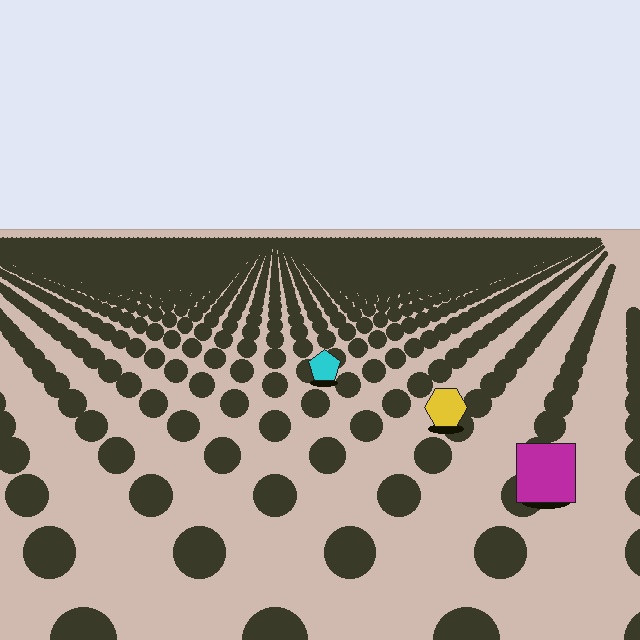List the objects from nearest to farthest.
From nearest to farthest: the magenta square, the yellow hexagon, the cyan pentagon.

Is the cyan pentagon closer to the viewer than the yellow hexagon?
No. The yellow hexagon is closer — you can tell from the texture gradient: the ground texture is coarser near it.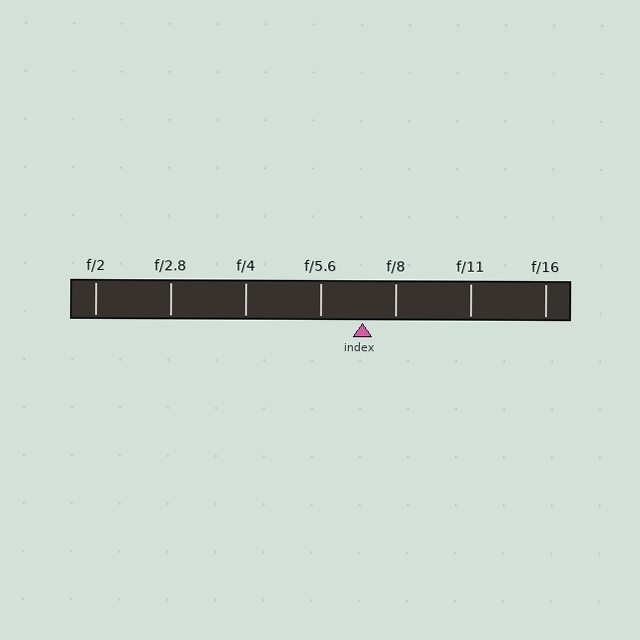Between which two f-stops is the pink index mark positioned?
The index mark is between f/5.6 and f/8.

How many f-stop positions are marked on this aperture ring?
There are 7 f-stop positions marked.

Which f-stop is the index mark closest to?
The index mark is closest to f/8.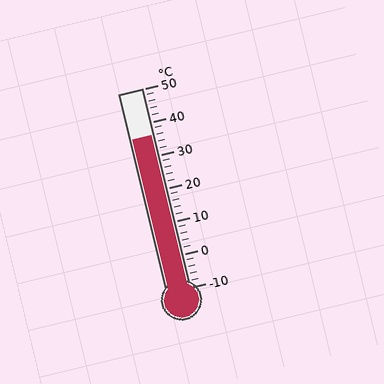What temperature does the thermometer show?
The thermometer shows approximately 36°C.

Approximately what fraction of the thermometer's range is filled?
The thermometer is filled to approximately 75% of its range.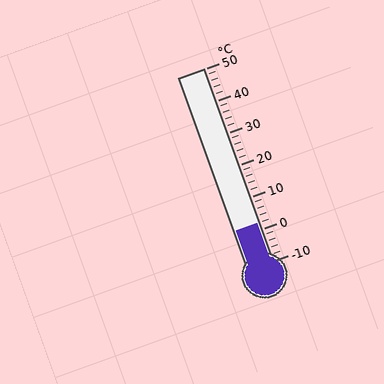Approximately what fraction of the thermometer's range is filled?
The thermometer is filled to approximately 20% of its range.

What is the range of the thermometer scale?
The thermometer scale ranges from -10°C to 50°C.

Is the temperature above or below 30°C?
The temperature is below 30°C.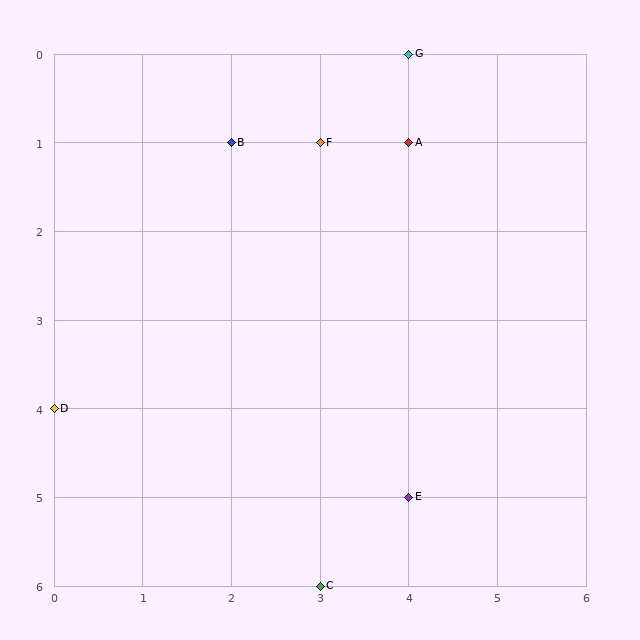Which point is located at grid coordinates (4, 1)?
Point A is at (4, 1).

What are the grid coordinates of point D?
Point D is at grid coordinates (0, 4).